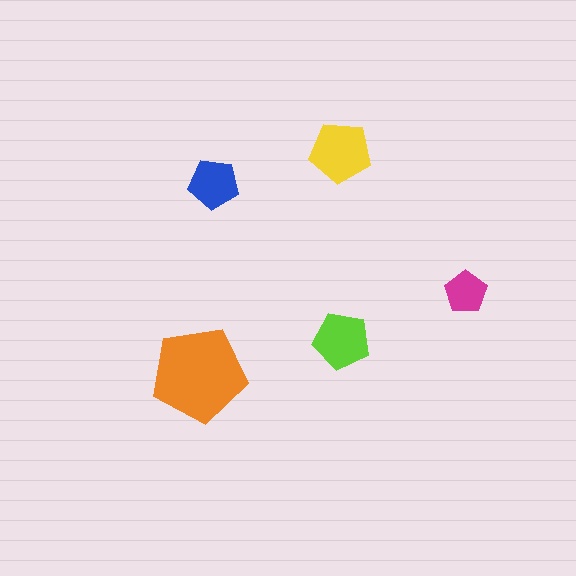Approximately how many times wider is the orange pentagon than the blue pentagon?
About 2 times wider.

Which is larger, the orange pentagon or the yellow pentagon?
The orange one.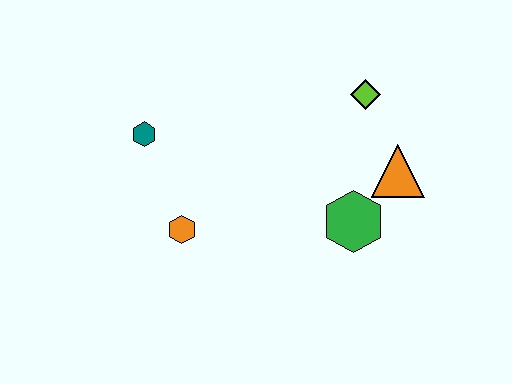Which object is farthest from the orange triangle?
The teal hexagon is farthest from the orange triangle.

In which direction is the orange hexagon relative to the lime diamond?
The orange hexagon is to the left of the lime diamond.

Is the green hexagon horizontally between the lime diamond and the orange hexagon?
Yes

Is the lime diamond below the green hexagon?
No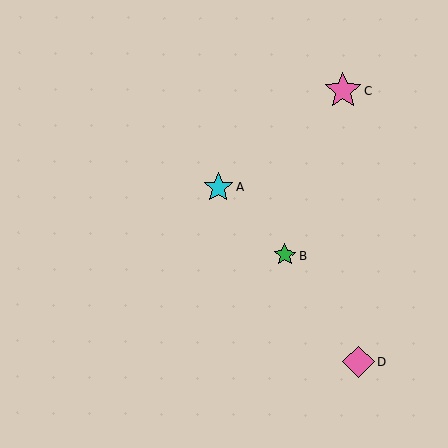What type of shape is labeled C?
Shape C is a pink star.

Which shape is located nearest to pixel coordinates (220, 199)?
The cyan star (labeled A) at (219, 187) is nearest to that location.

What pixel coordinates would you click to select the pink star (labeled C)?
Click at (343, 90) to select the pink star C.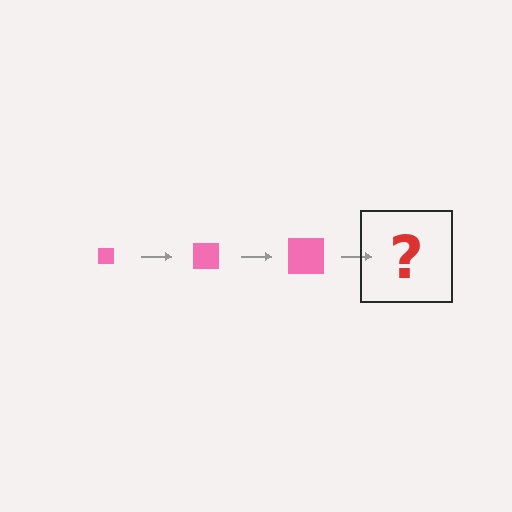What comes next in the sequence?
The next element should be a pink square, larger than the previous one.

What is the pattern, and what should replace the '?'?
The pattern is that the square gets progressively larger each step. The '?' should be a pink square, larger than the previous one.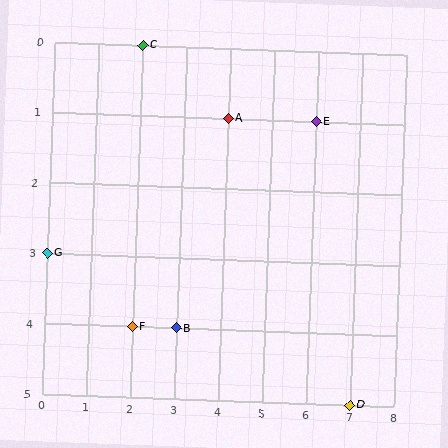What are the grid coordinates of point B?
Point B is at grid coordinates (3, 4).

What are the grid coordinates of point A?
Point A is at grid coordinates (4, 1).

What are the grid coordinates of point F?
Point F is at grid coordinates (2, 4).